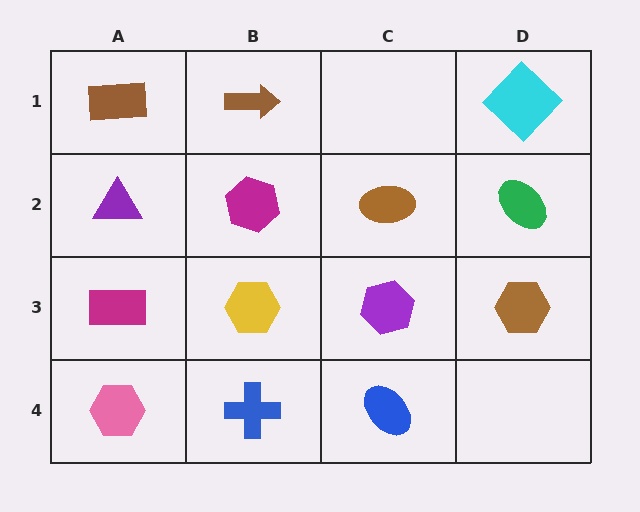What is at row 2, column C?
A brown ellipse.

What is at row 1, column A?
A brown rectangle.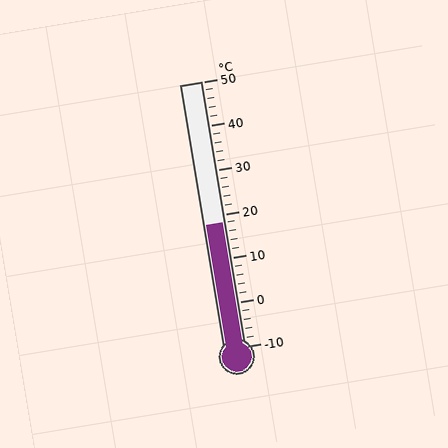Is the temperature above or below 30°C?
The temperature is below 30°C.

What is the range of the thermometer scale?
The thermometer scale ranges from -10°C to 50°C.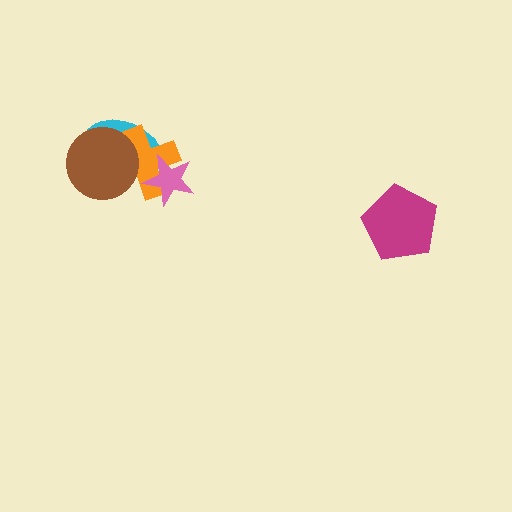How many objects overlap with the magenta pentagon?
0 objects overlap with the magenta pentagon.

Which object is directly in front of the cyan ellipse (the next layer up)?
The orange cross is directly in front of the cyan ellipse.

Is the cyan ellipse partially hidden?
Yes, it is partially covered by another shape.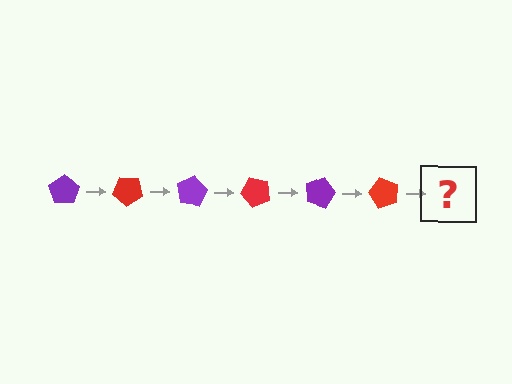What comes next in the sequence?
The next element should be a purple pentagon, rotated 240 degrees from the start.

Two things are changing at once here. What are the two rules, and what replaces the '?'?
The two rules are that it rotates 40 degrees each step and the color cycles through purple and red. The '?' should be a purple pentagon, rotated 240 degrees from the start.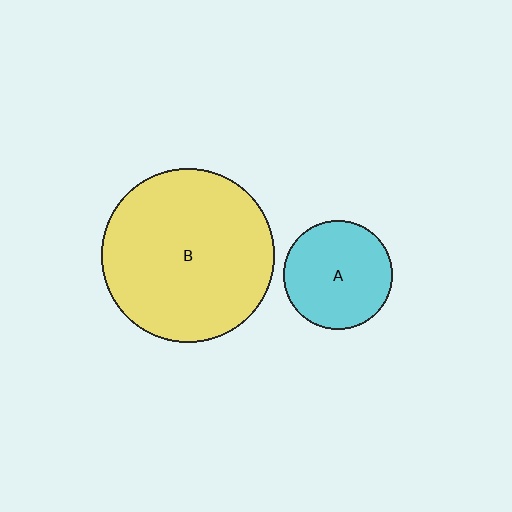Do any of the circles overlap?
No, none of the circles overlap.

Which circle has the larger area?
Circle B (yellow).